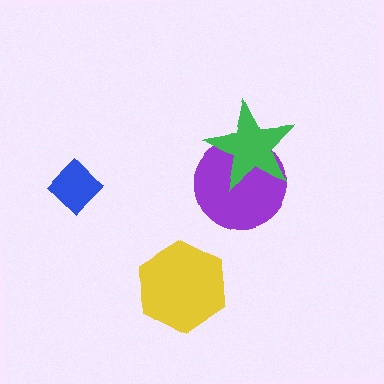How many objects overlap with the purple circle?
1 object overlaps with the purple circle.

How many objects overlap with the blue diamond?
0 objects overlap with the blue diamond.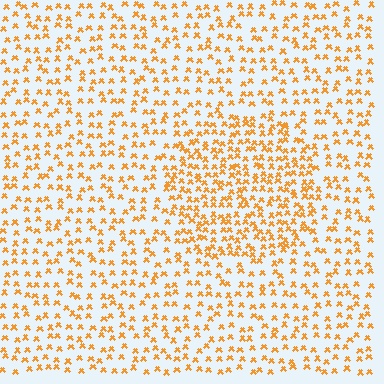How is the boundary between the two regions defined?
The boundary is defined by a change in element density (approximately 1.8x ratio). All elements are the same color, size, and shape.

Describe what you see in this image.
The image contains small orange elements arranged at two different densities. A circle-shaped region is visible where the elements are more densely packed than the surrounding area.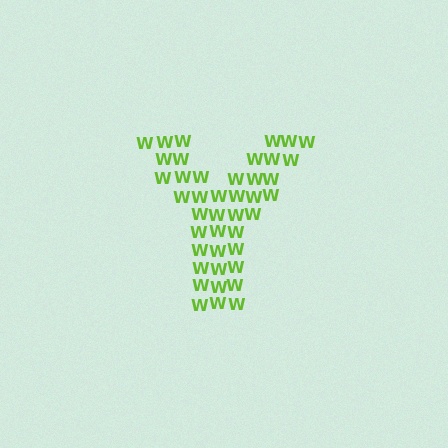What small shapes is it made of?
It is made of small letter W's.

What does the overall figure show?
The overall figure shows the letter Y.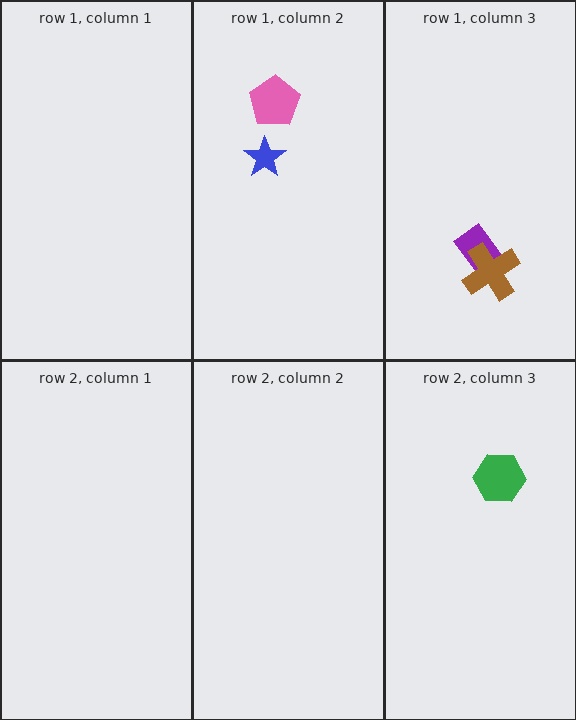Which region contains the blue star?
The row 1, column 2 region.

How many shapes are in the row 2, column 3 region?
1.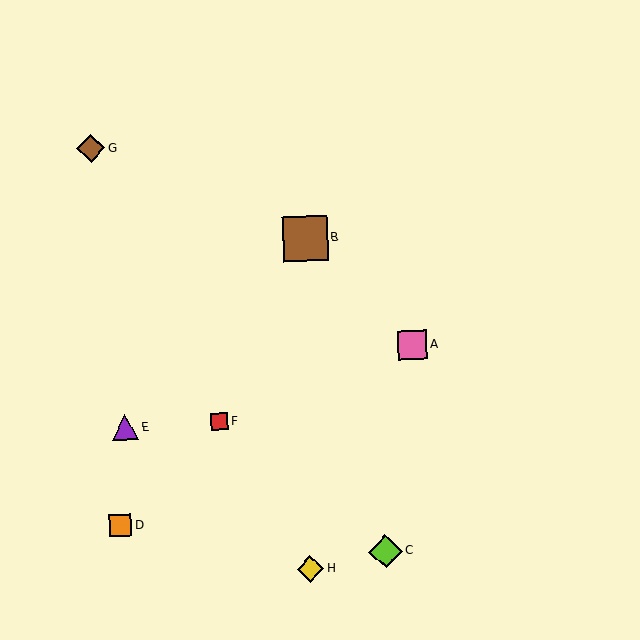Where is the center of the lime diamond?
The center of the lime diamond is at (386, 552).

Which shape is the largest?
The brown square (labeled B) is the largest.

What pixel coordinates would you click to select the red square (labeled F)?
Click at (219, 422) to select the red square F.